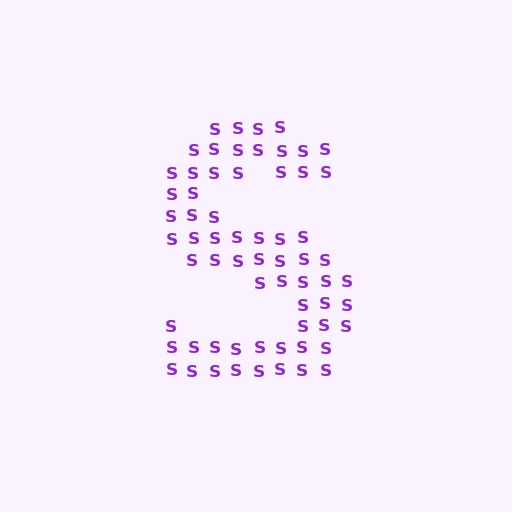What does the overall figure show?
The overall figure shows the letter S.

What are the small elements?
The small elements are letter S's.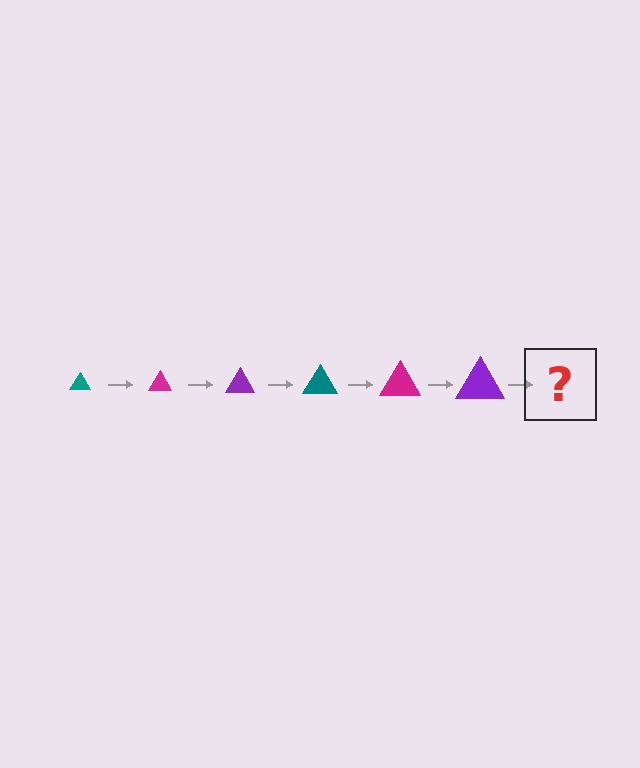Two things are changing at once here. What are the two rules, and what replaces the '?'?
The two rules are that the triangle grows larger each step and the color cycles through teal, magenta, and purple. The '?' should be a teal triangle, larger than the previous one.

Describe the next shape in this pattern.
It should be a teal triangle, larger than the previous one.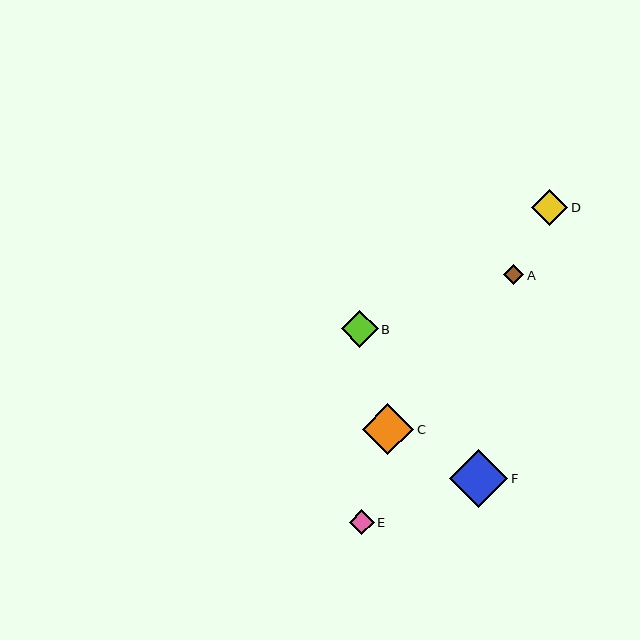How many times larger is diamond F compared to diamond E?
Diamond F is approximately 2.3 times the size of diamond E.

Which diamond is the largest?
Diamond F is the largest with a size of approximately 58 pixels.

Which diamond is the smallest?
Diamond A is the smallest with a size of approximately 20 pixels.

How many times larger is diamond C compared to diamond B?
Diamond C is approximately 1.4 times the size of diamond B.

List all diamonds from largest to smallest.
From largest to smallest: F, C, B, D, E, A.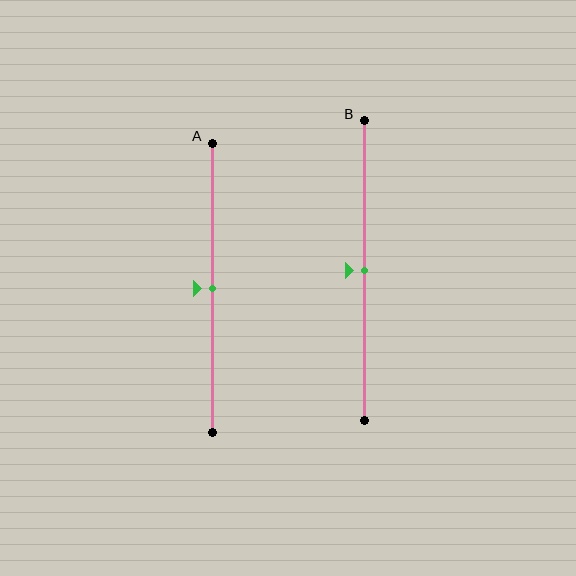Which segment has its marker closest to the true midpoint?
Segment A has its marker closest to the true midpoint.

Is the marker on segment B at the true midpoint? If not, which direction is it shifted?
Yes, the marker on segment B is at the true midpoint.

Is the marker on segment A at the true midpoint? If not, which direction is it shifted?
Yes, the marker on segment A is at the true midpoint.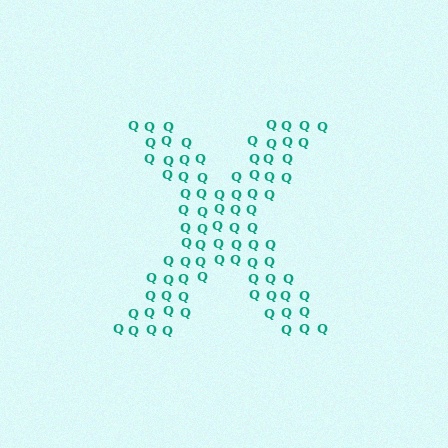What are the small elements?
The small elements are letter Q's.